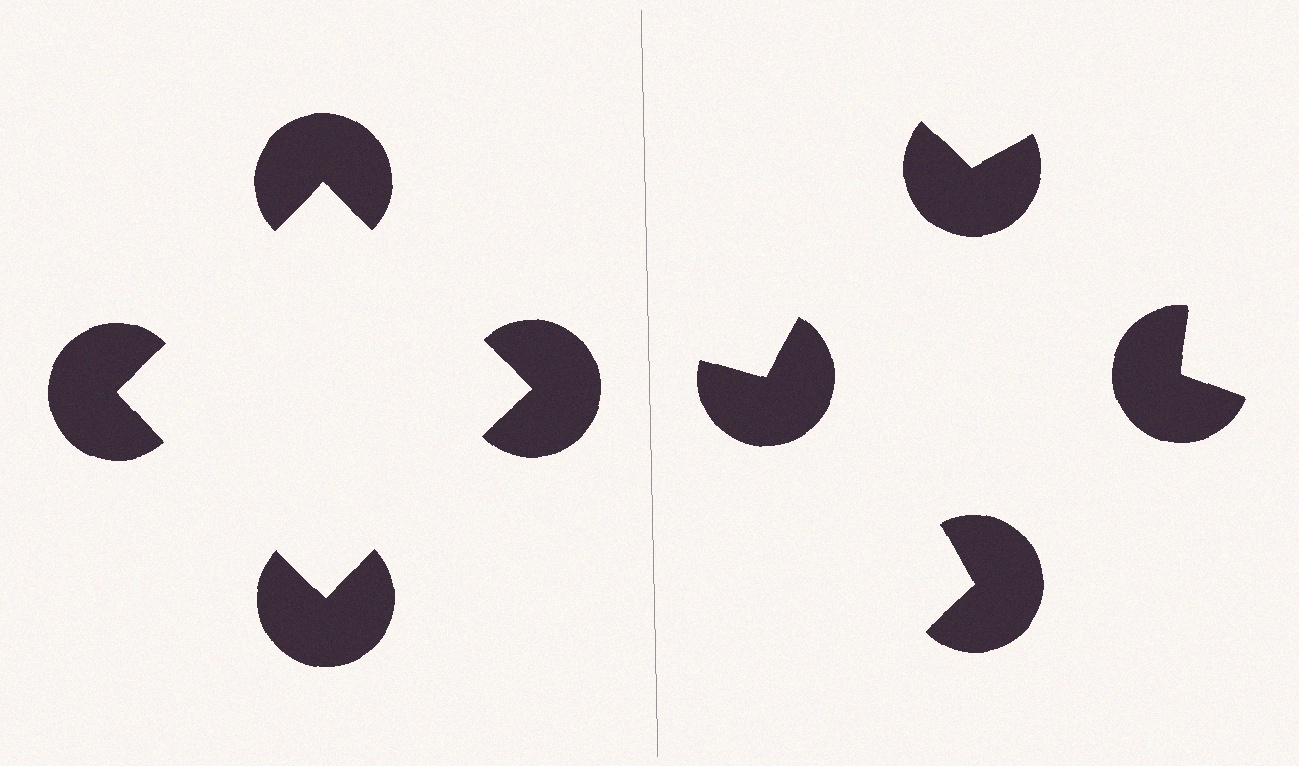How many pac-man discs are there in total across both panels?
8 — 4 on each side.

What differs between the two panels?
The pac-man discs are positioned identically on both sides; only the wedge orientations differ. On the left they align to a square; on the right they are misaligned.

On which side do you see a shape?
An illusory square appears on the left side. On the right side the wedge cuts are rotated, so no coherent shape forms.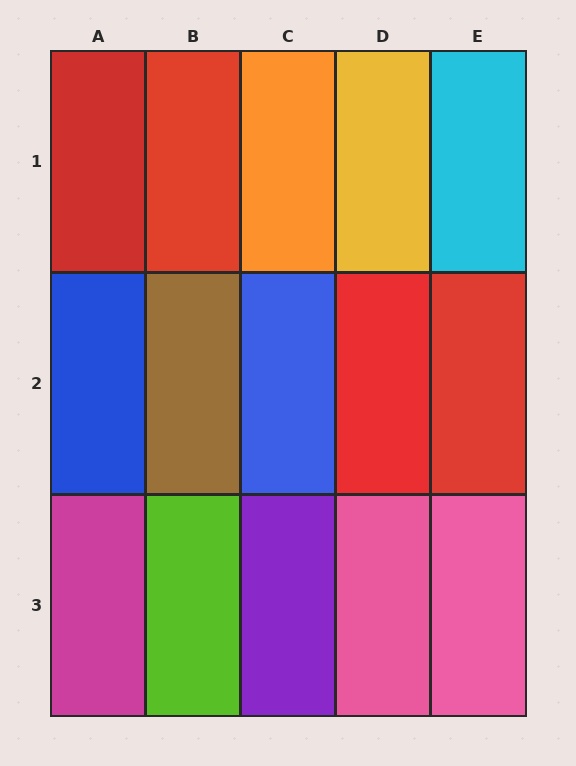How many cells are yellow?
1 cell is yellow.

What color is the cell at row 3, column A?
Magenta.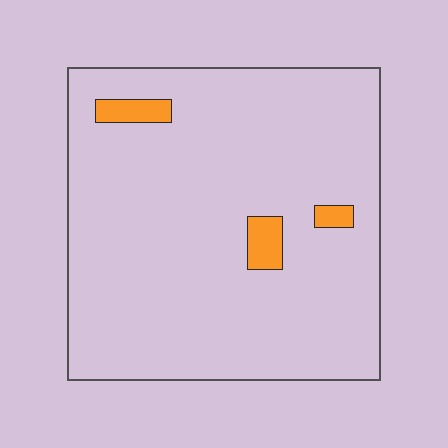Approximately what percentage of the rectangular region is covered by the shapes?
Approximately 5%.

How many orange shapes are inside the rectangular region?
3.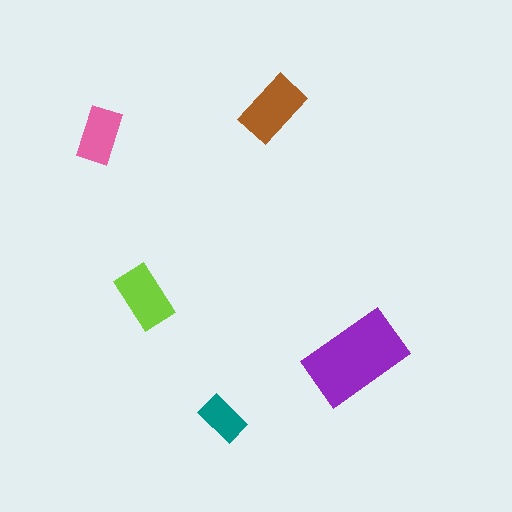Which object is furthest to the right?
The purple rectangle is rightmost.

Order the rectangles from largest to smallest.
the purple one, the brown one, the lime one, the pink one, the teal one.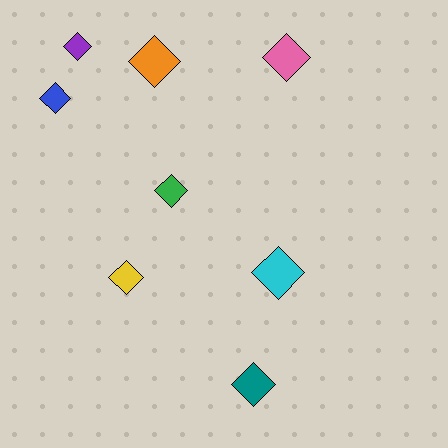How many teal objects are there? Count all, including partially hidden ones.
There is 1 teal object.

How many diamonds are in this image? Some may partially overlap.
There are 8 diamonds.